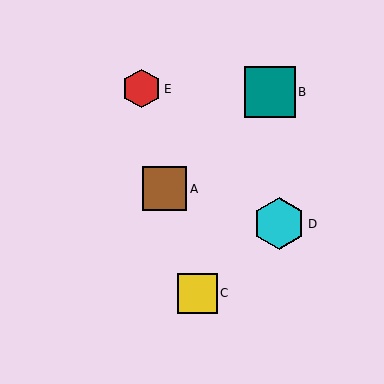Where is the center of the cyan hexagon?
The center of the cyan hexagon is at (279, 224).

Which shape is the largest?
The cyan hexagon (labeled D) is the largest.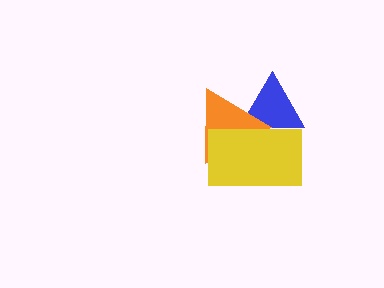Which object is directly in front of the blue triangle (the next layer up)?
The orange triangle is directly in front of the blue triangle.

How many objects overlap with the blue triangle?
2 objects overlap with the blue triangle.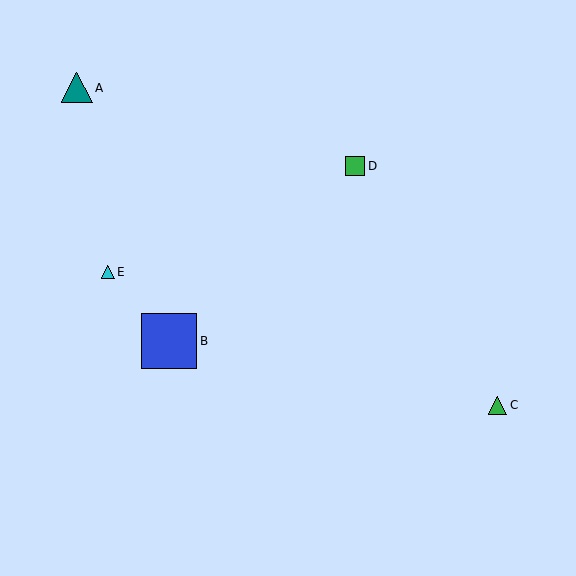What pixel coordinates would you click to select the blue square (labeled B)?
Click at (169, 341) to select the blue square B.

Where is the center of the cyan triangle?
The center of the cyan triangle is at (108, 272).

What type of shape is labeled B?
Shape B is a blue square.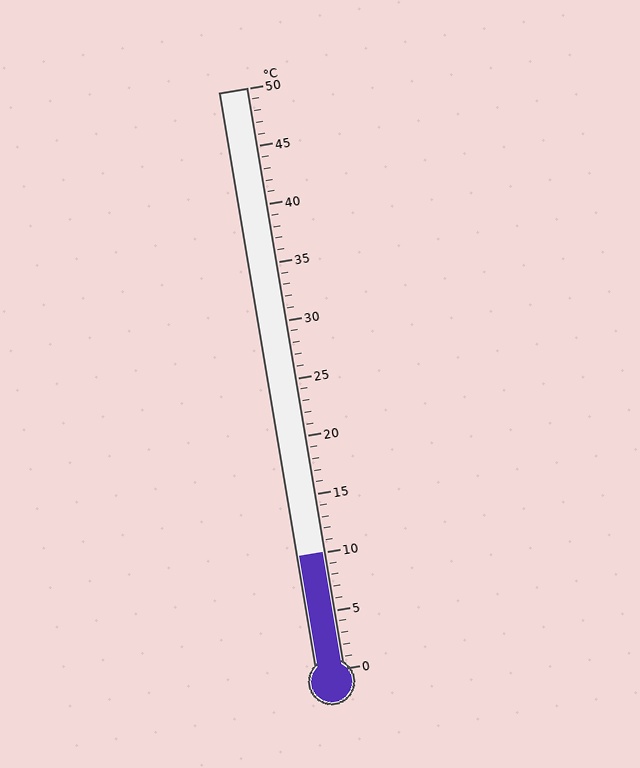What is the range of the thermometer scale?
The thermometer scale ranges from 0°C to 50°C.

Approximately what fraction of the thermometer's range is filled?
The thermometer is filled to approximately 20% of its range.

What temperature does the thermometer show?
The thermometer shows approximately 10°C.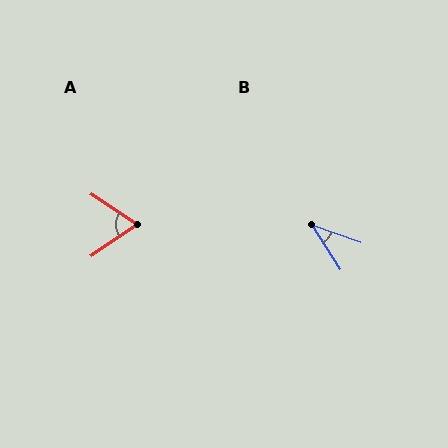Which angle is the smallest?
B, at approximately 38 degrees.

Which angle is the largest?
A, at approximately 67 degrees.